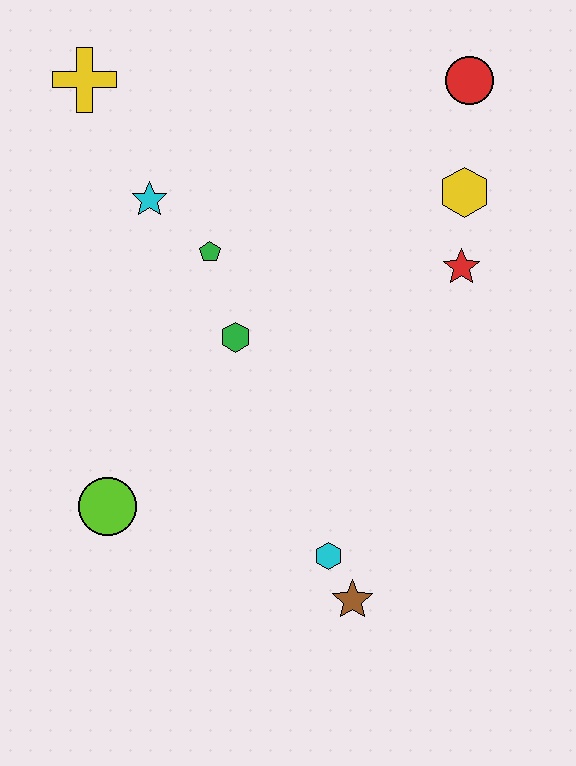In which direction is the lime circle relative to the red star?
The lime circle is to the left of the red star.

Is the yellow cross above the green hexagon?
Yes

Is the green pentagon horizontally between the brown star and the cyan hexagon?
No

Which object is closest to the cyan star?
The green pentagon is closest to the cyan star.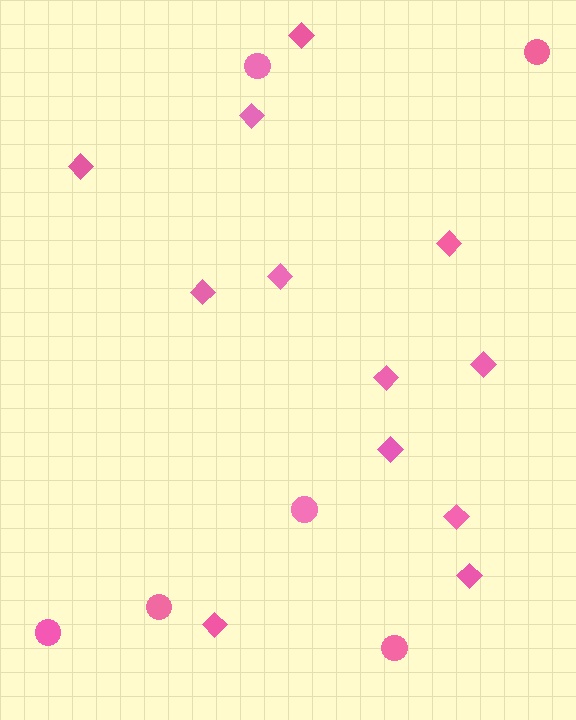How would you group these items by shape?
There are 2 groups: one group of diamonds (12) and one group of circles (6).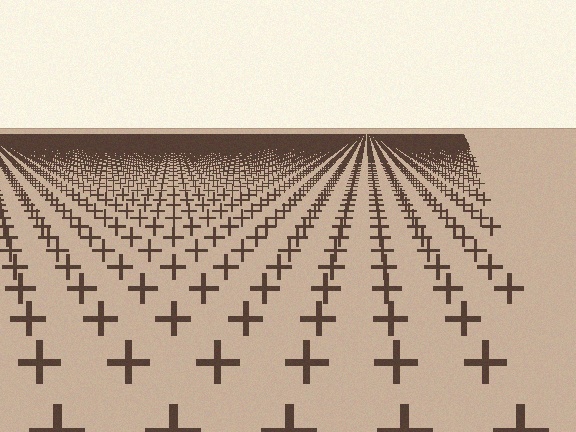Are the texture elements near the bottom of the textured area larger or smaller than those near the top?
Larger. Near the bottom, elements are closer to the viewer and appear at a bigger on-screen size.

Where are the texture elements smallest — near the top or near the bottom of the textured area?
Near the top.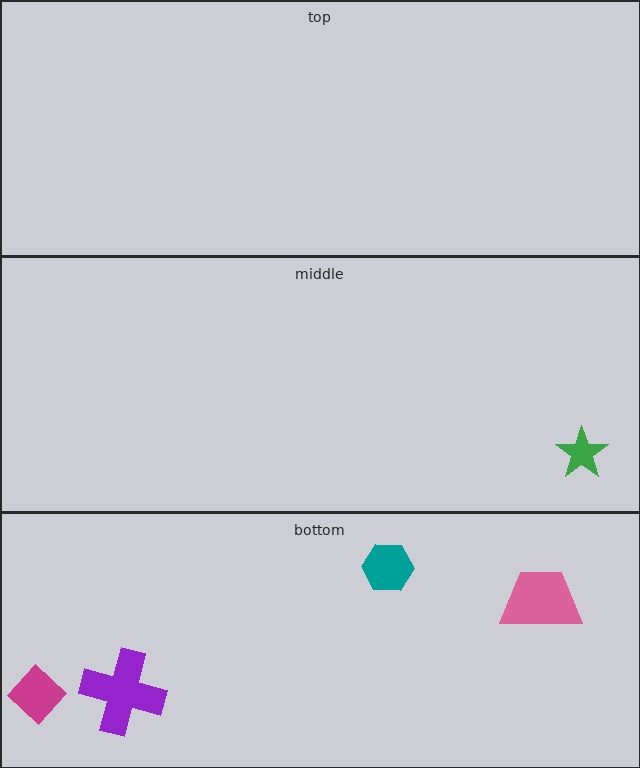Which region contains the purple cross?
The bottom region.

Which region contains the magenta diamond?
The bottom region.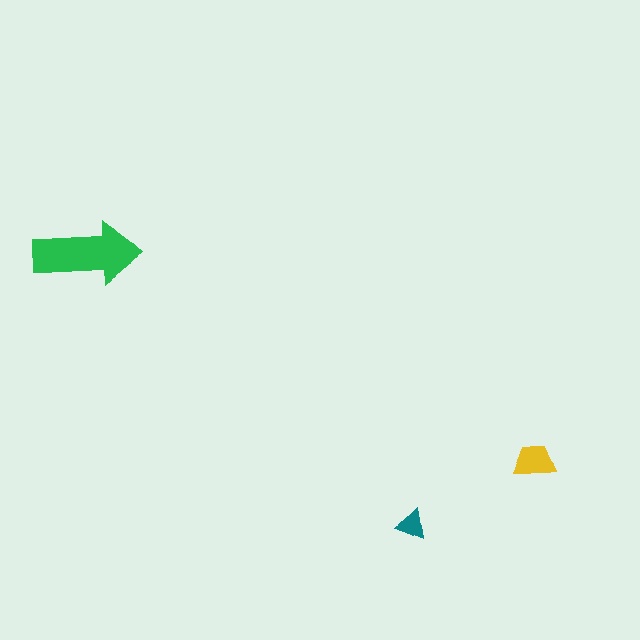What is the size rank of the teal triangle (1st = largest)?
3rd.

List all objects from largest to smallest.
The green arrow, the yellow trapezoid, the teal triangle.